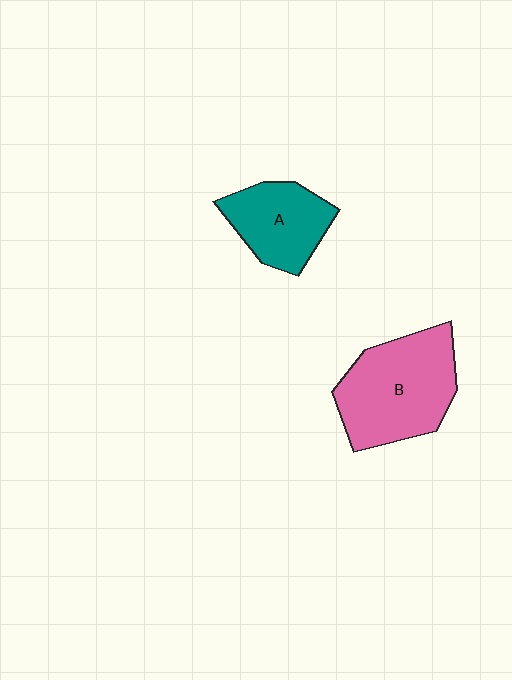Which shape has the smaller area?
Shape A (teal).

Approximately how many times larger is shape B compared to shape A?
Approximately 1.5 times.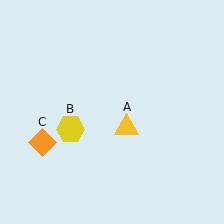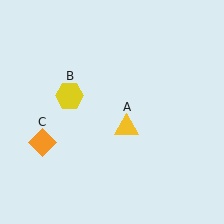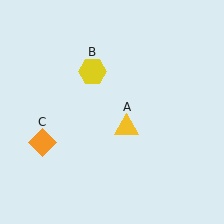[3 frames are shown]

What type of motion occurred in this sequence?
The yellow hexagon (object B) rotated clockwise around the center of the scene.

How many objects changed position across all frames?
1 object changed position: yellow hexagon (object B).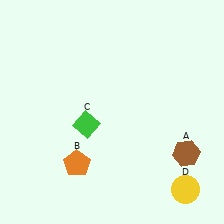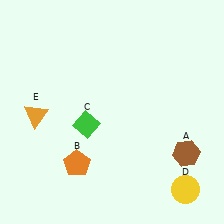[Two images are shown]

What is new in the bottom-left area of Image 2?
An orange triangle (E) was added in the bottom-left area of Image 2.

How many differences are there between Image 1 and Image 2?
There is 1 difference between the two images.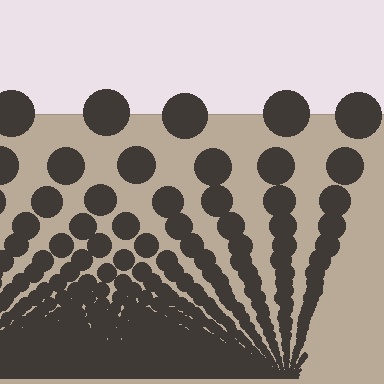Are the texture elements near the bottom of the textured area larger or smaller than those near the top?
Smaller. The gradient is inverted — elements near the bottom are smaller and denser.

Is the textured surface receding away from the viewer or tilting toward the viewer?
The surface appears to tilt toward the viewer. Texture elements get larger and sparser toward the top.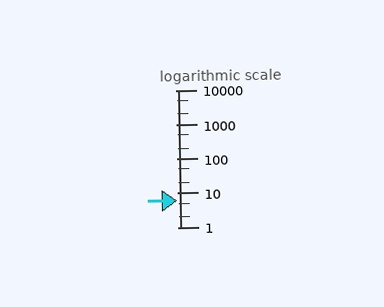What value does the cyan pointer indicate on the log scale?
The pointer indicates approximately 5.9.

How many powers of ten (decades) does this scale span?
The scale spans 4 decades, from 1 to 10000.